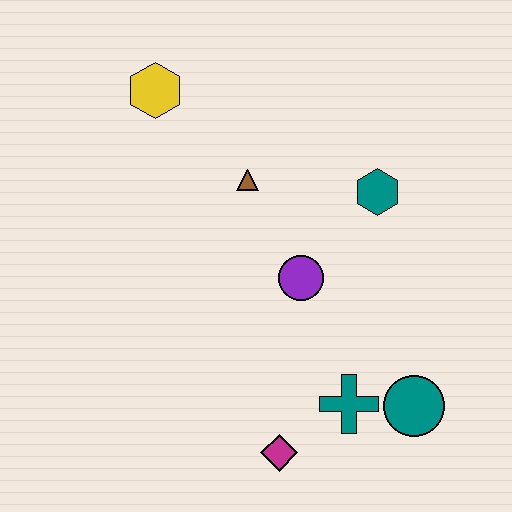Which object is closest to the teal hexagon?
The purple circle is closest to the teal hexagon.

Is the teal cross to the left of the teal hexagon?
Yes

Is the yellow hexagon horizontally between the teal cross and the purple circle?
No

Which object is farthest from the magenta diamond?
The yellow hexagon is farthest from the magenta diamond.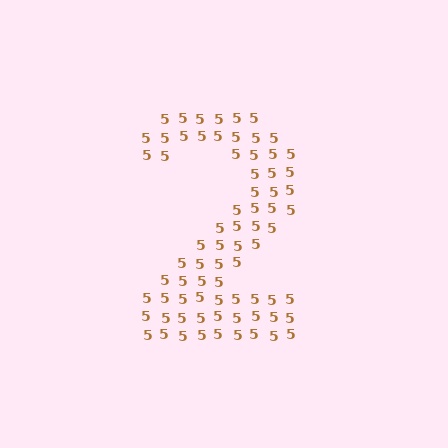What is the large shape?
The large shape is the digit 2.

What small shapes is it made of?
It is made of small digit 5's.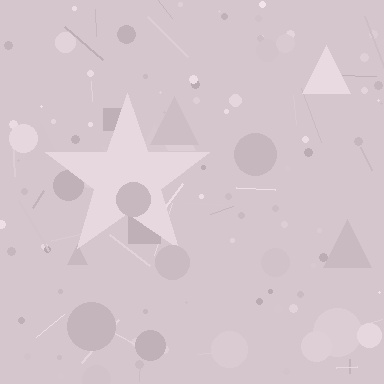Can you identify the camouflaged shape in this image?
The camouflaged shape is a star.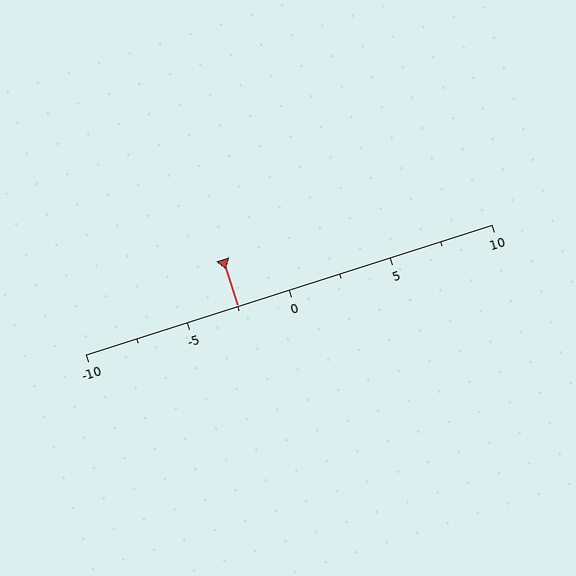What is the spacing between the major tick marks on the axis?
The major ticks are spaced 5 apart.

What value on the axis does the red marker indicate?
The marker indicates approximately -2.5.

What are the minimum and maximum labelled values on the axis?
The axis runs from -10 to 10.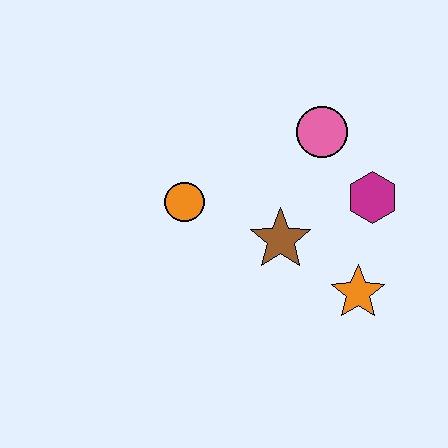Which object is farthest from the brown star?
The pink circle is farthest from the brown star.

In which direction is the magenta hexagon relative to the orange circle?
The magenta hexagon is to the right of the orange circle.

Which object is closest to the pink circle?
The magenta hexagon is closest to the pink circle.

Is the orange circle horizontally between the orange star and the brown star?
No